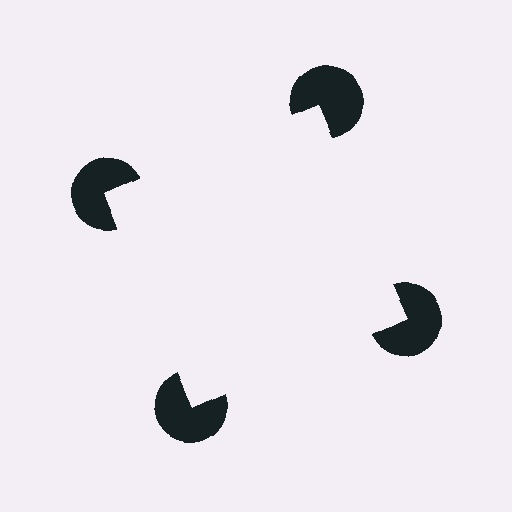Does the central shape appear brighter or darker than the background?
It typically appears slightly brighter than the background, even though no actual brightness change is drawn.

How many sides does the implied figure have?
4 sides.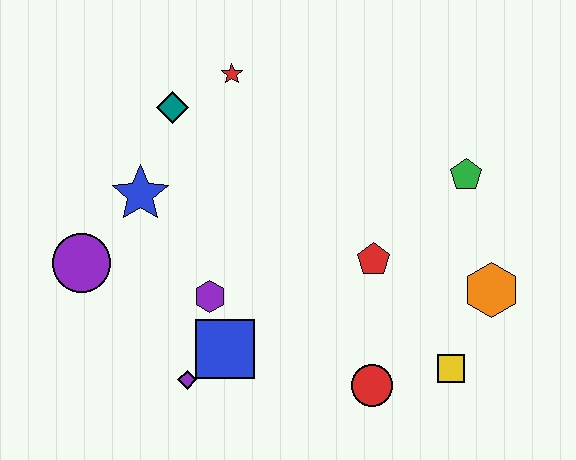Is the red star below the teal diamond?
No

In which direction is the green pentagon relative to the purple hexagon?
The green pentagon is to the right of the purple hexagon.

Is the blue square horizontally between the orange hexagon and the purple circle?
Yes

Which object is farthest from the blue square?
The green pentagon is farthest from the blue square.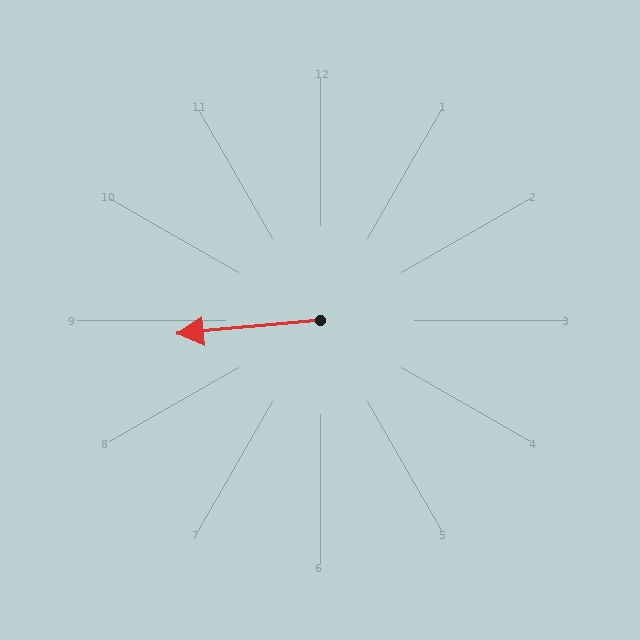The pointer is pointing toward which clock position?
Roughly 9 o'clock.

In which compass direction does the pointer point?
West.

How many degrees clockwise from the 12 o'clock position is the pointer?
Approximately 265 degrees.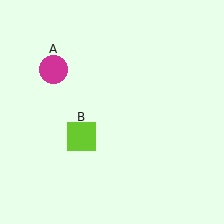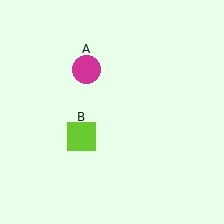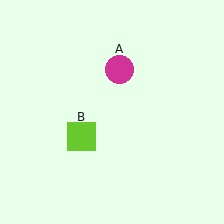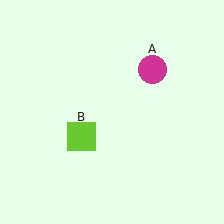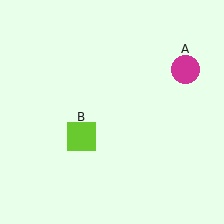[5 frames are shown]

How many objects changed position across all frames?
1 object changed position: magenta circle (object A).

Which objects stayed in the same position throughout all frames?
Lime square (object B) remained stationary.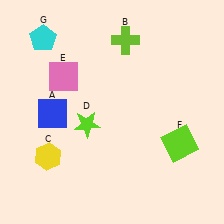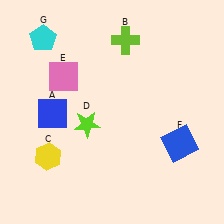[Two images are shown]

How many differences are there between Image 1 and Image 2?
There is 1 difference between the two images.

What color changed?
The square (F) changed from lime in Image 1 to blue in Image 2.